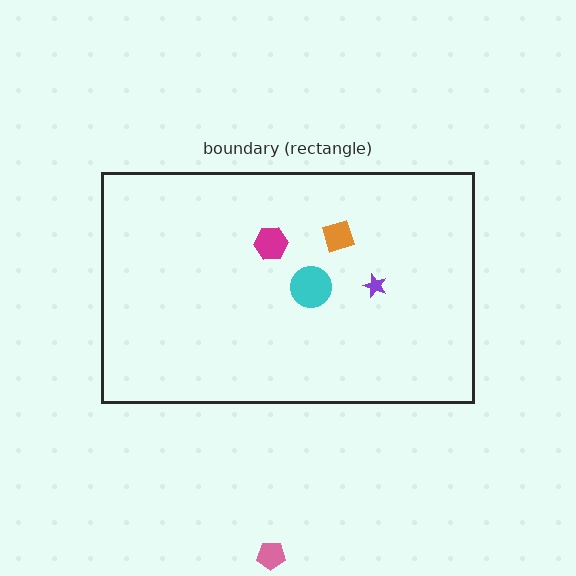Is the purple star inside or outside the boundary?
Inside.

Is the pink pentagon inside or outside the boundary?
Outside.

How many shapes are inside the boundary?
4 inside, 1 outside.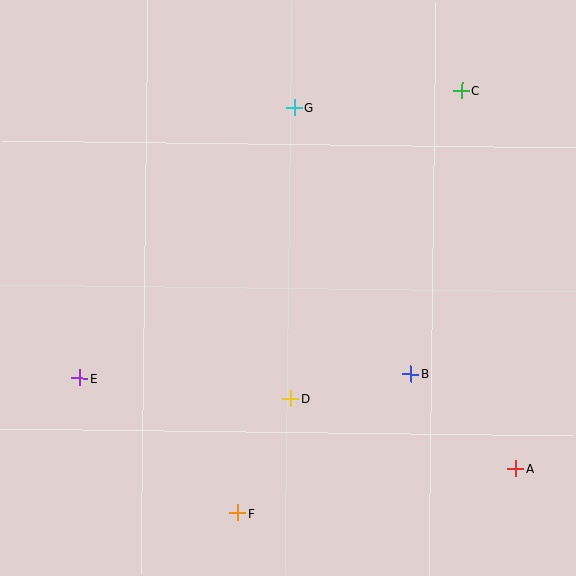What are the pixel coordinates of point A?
Point A is at (515, 468).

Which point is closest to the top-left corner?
Point G is closest to the top-left corner.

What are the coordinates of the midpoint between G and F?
The midpoint between G and F is at (266, 311).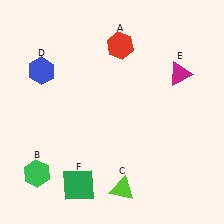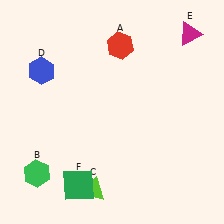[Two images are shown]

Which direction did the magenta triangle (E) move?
The magenta triangle (E) moved up.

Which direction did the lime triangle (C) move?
The lime triangle (C) moved left.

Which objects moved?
The objects that moved are: the lime triangle (C), the magenta triangle (E).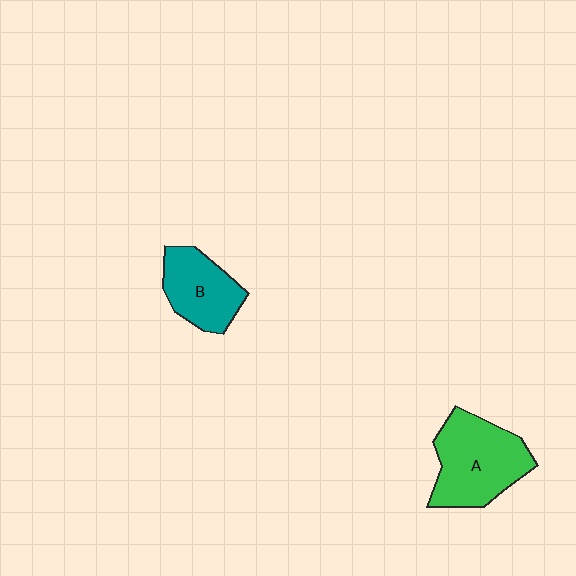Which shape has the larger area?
Shape A (green).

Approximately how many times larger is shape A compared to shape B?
Approximately 1.4 times.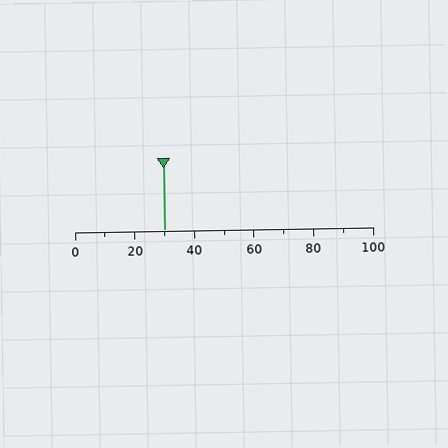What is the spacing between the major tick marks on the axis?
The major ticks are spaced 20 apart.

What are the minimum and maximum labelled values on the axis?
The axis runs from 0 to 100.